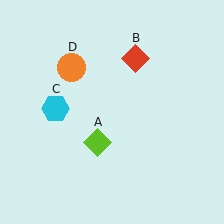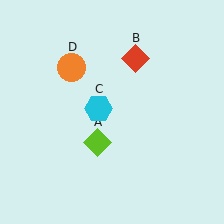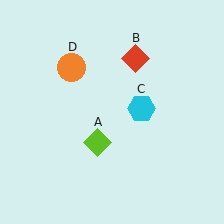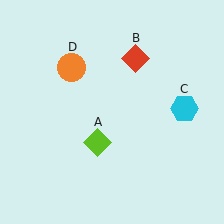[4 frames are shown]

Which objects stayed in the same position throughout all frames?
Lime diamond (object A) and red diamond (object B) and orange circle (object D) remained stationary.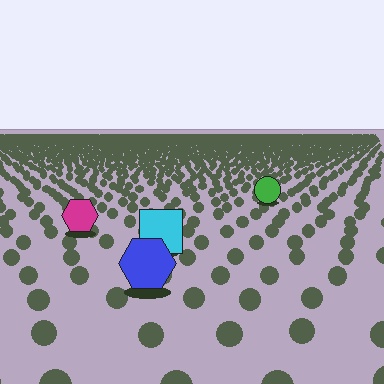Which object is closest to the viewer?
The blue hexagon is closest. The texture marks near it are larger and more spread out.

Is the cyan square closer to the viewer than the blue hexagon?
No. The blue hexagon is closer — you can tell from the texture gradient: the ground texture is coarser near it.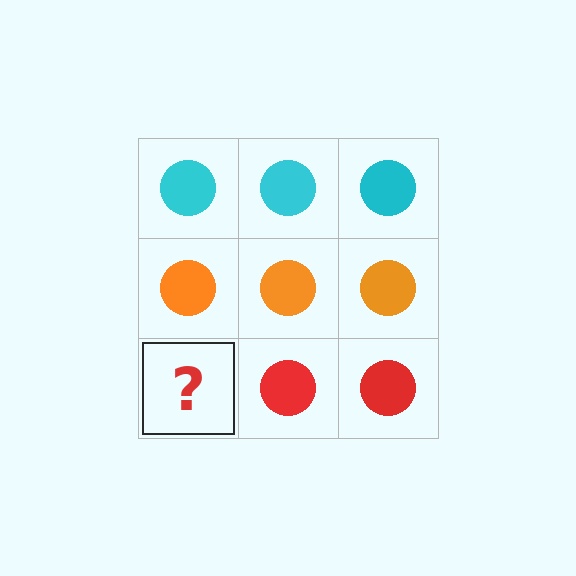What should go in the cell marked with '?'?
The missing cell should contain a red circle.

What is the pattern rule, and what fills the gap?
The rule is that each row has a consistent color. The gap should be filled with a red circle.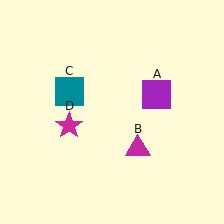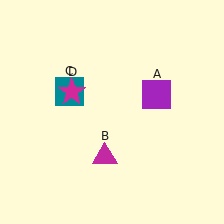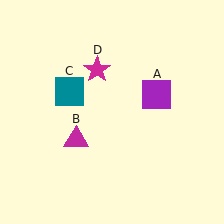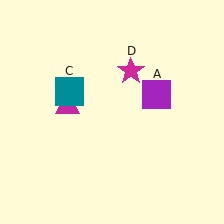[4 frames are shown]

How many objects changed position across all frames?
2 objects changed position: magenta triangle (object B), magenta star (object D).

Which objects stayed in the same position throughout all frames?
Purple square (object A) and teal square (object C) remained stationary.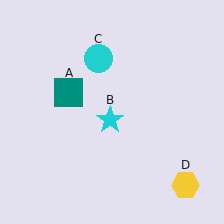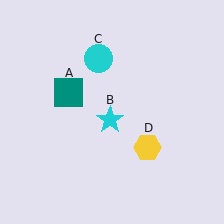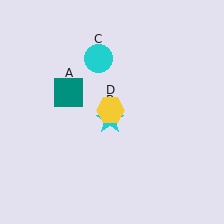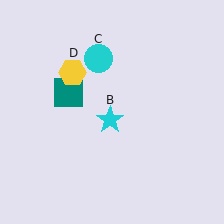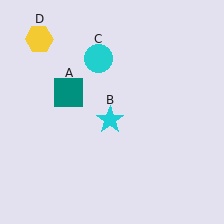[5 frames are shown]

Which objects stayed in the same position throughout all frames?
Teal square (object A) and cyan star (object B) and cyan circle (object C) remained stationary.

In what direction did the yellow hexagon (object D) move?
The yellow hexagon (object D) moved up and to the left.